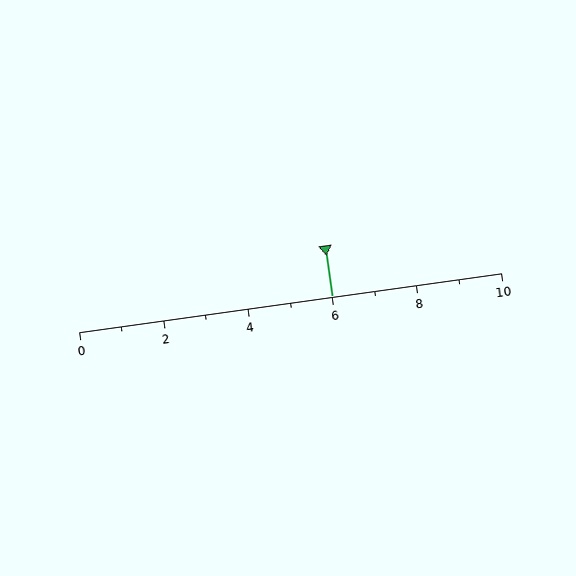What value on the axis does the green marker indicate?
The marker indicates approximately 6.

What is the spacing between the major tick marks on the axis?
The major ticks are spaced 2 apart.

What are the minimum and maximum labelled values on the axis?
The axis runs from 0 to 10.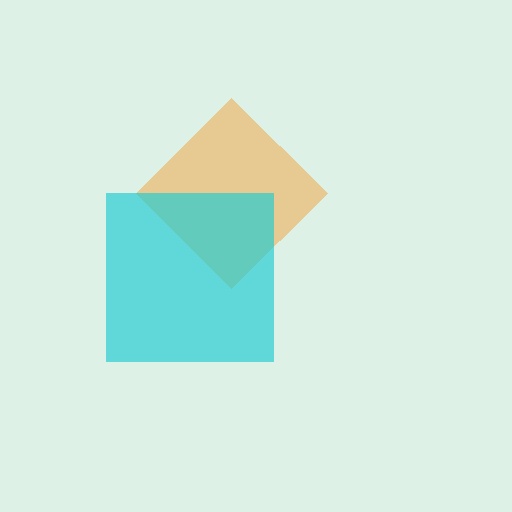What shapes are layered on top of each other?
The layered shapes are: an orange diamond, a cyan square.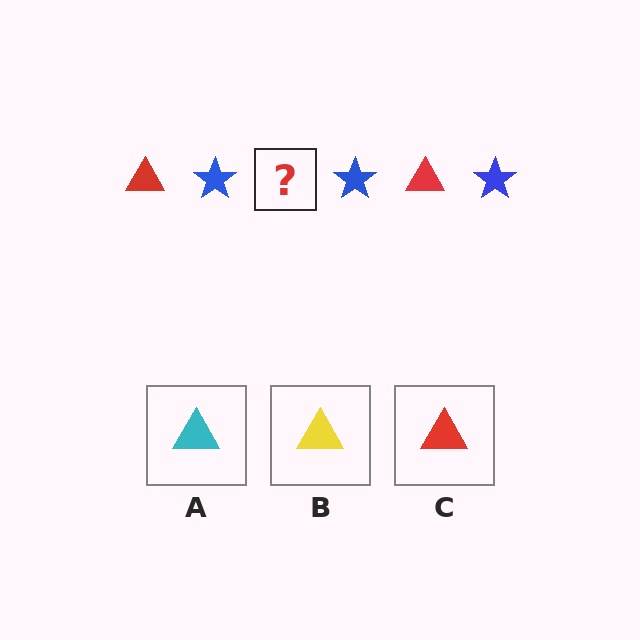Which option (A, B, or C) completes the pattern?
C.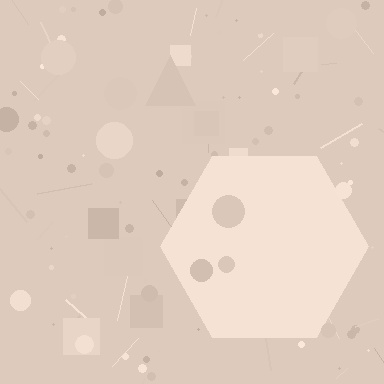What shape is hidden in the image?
A hexagon is hidden in the image.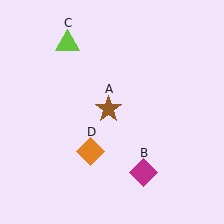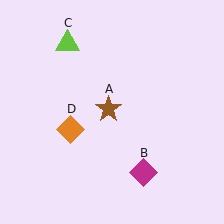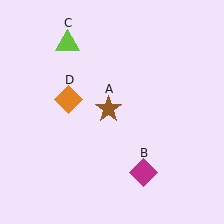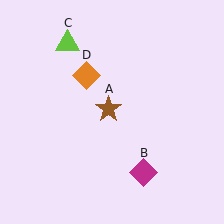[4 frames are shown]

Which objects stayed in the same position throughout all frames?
Brown star (object A) and magenta diamond (object B) and lime triangle (object C) remained stationary.